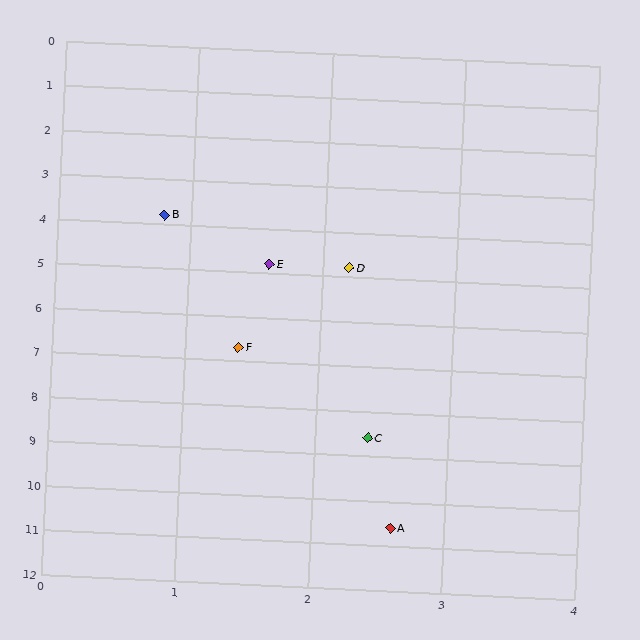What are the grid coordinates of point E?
Point E is at approximately (1.6, 4.8).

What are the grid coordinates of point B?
Point B is at approximately (0.8, 3.8).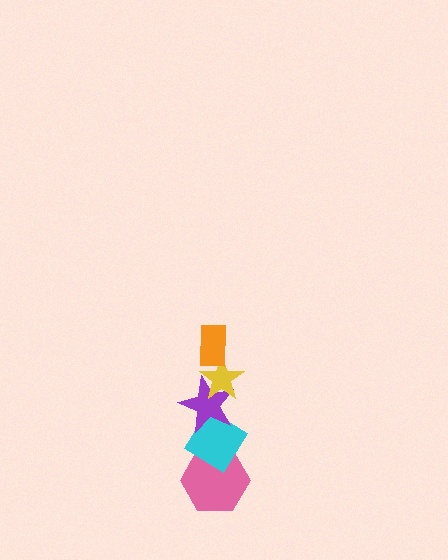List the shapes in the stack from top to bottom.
From top to bottom: the orange rectangle, the yellow star, the purple star, the cyan diamond, the pink hexagon.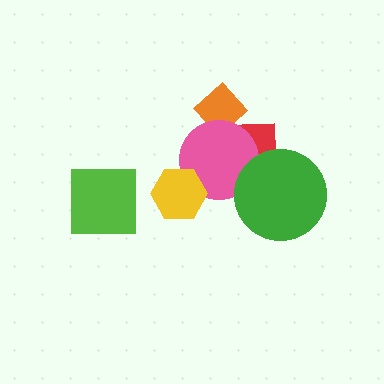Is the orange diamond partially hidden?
Yes, it is partially covered by another shape.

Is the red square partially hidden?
Yes, it is partially covered by another shape.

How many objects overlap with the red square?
3 objects overlap with the red square.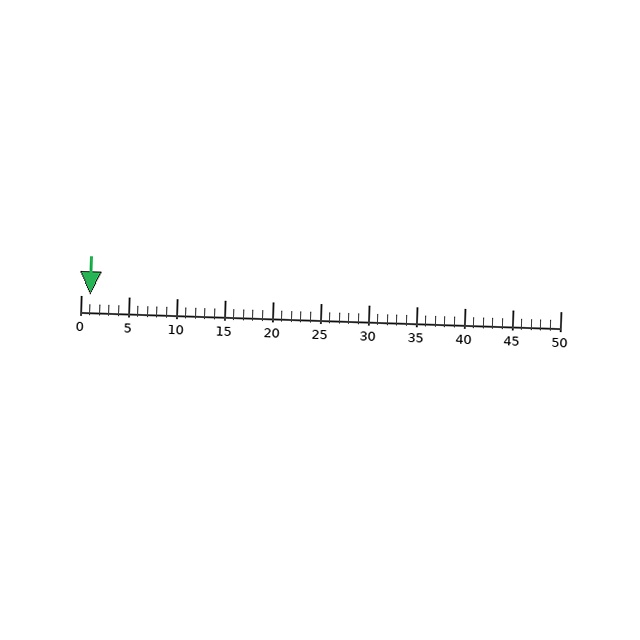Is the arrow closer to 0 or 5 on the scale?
The arrow is closer to 0.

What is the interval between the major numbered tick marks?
The major tick marks are spaced 5 units apart.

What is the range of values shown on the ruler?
The ruler shows values from 0 to 50.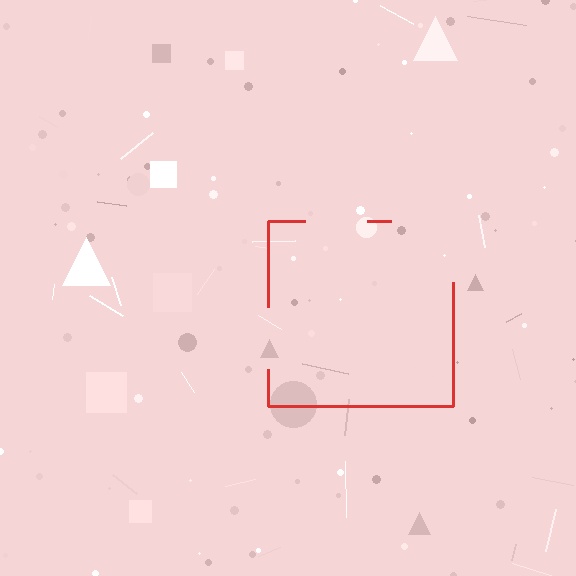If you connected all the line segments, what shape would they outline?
They would outline a square.